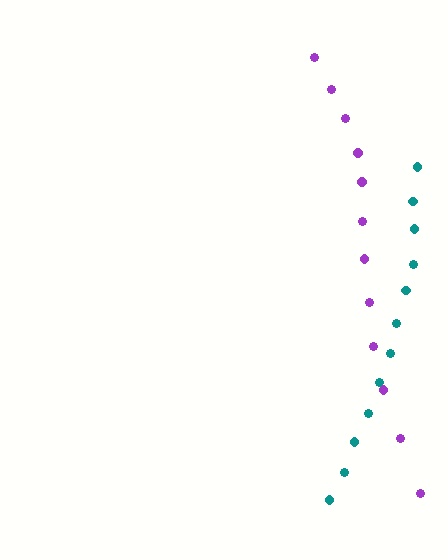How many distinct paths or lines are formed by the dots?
There are 2 distinct paths.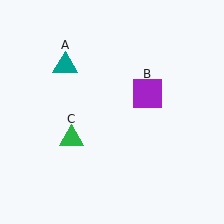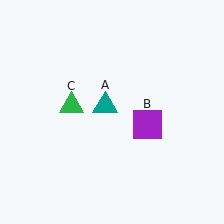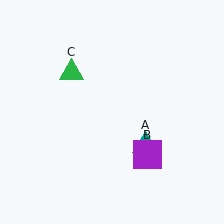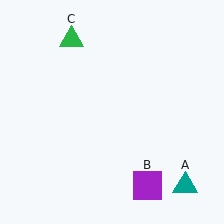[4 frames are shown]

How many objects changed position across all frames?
3 objects changed position: teal triangle (object A), purple square (object B), green triangle (object C).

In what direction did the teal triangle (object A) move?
The teal triangle (object A) moved down and to the right.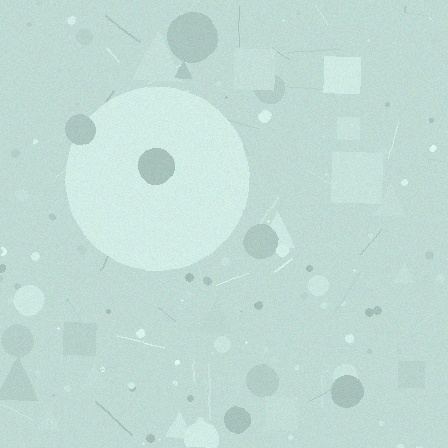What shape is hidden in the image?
A circle is hidden in the image.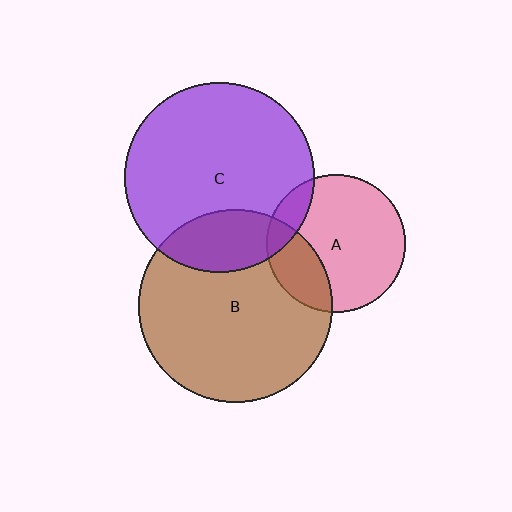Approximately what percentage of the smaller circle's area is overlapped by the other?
Approximately 20%.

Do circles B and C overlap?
Yes.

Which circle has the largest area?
Circle B (brown).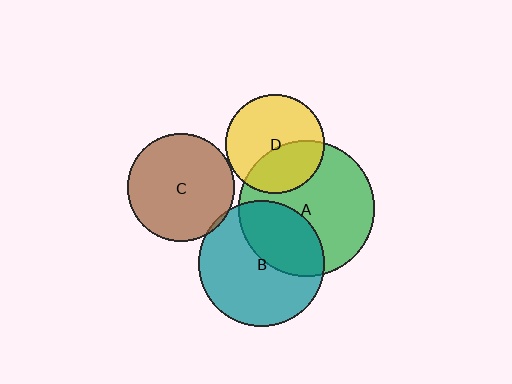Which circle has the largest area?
Circle A (green).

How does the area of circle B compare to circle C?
Approximately 1.4 times.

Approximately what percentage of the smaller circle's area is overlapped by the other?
Approximately 35%.